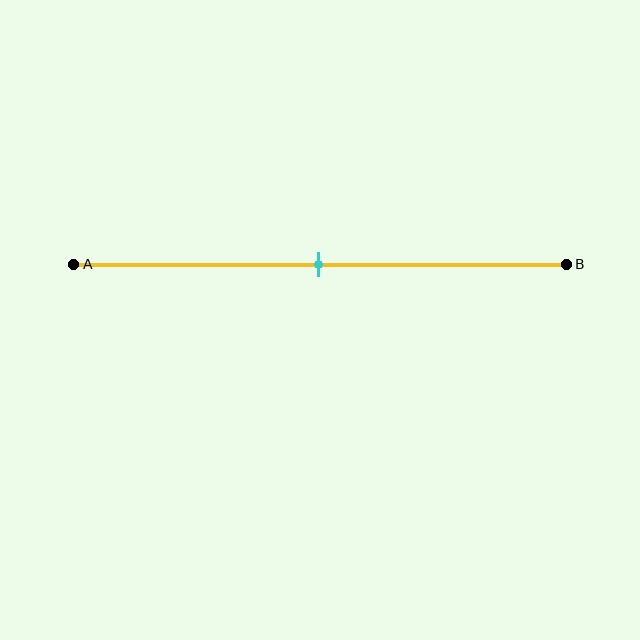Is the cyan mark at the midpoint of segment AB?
Yes, the mark is approximately at the midpoint.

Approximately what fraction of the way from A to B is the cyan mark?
The cyan mark is approximately 50% of the way from A to B.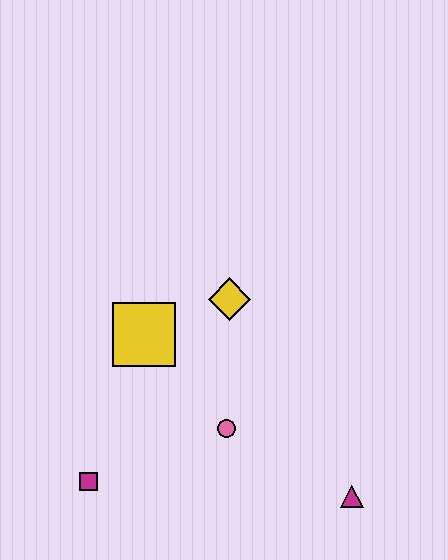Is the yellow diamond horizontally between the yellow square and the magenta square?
No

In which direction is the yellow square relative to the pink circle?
The yellow square is above the pink circle.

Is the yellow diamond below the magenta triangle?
No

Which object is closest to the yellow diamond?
The yellow square is closest to the yellow diamond.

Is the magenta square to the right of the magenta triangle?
No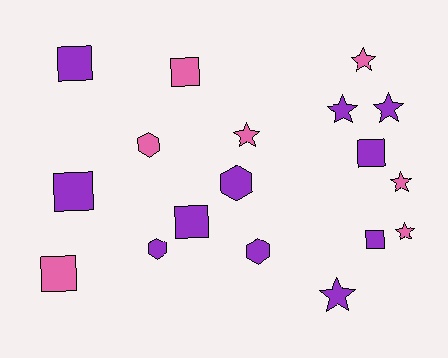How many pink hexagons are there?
There is 1 pink hexagon.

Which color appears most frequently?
Purple, with 11 objects.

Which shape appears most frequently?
Star, with 7 objects.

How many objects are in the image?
There are 18 objects.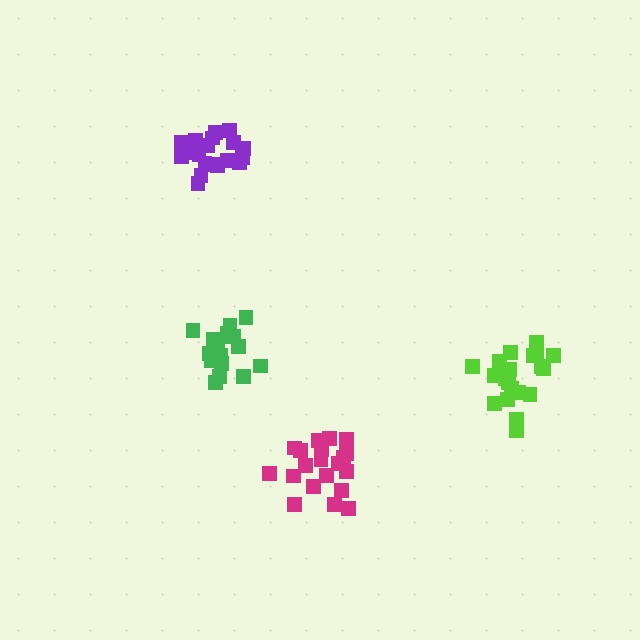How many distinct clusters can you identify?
There are 4 distinct clusters.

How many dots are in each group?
Group 1: 17 dots, Group 2: 20 dots, Group 3: 20 dots, Group 4: 19 dots (76 total).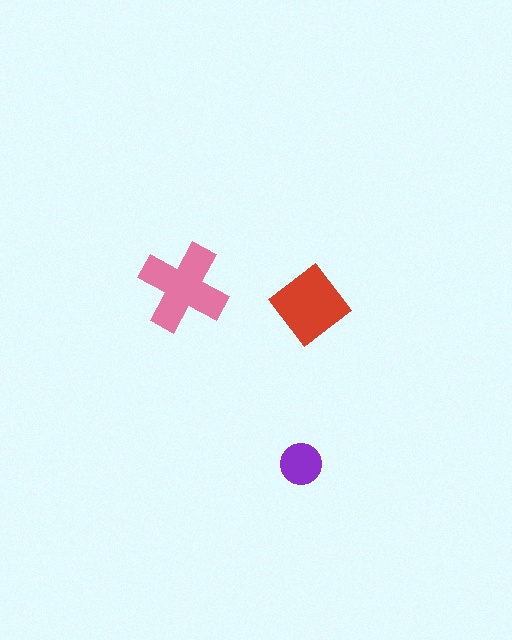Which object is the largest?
The pink cross.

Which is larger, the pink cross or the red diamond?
The pink cross.